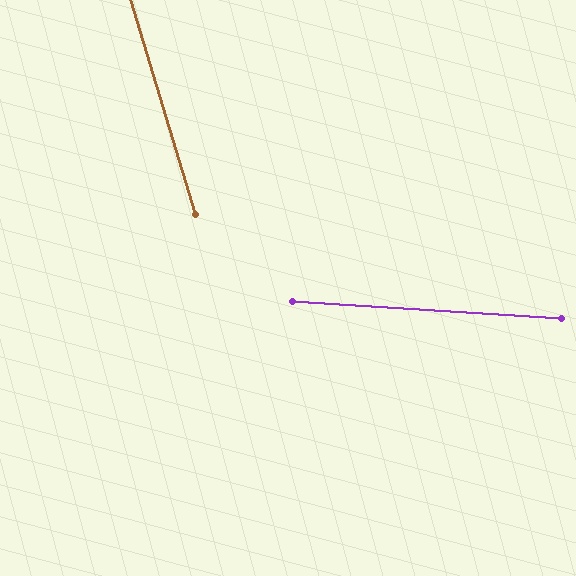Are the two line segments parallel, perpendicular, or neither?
Neither parallel nor perpendicular — they differ by about 70°.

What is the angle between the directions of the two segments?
Approximately 70 degrees.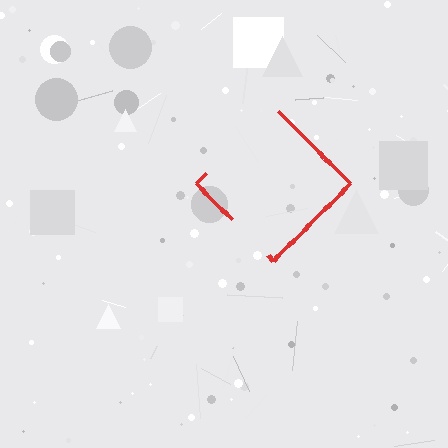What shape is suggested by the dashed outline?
The dashed outline suggests a diamond.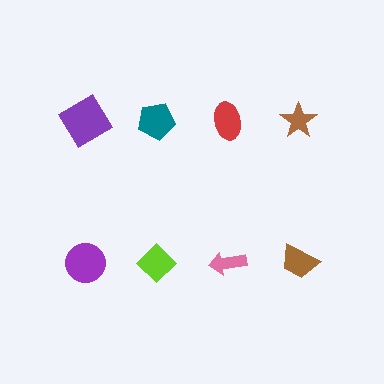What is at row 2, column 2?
A lime diamond.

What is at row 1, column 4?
A brown star.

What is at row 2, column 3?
A pink arrow.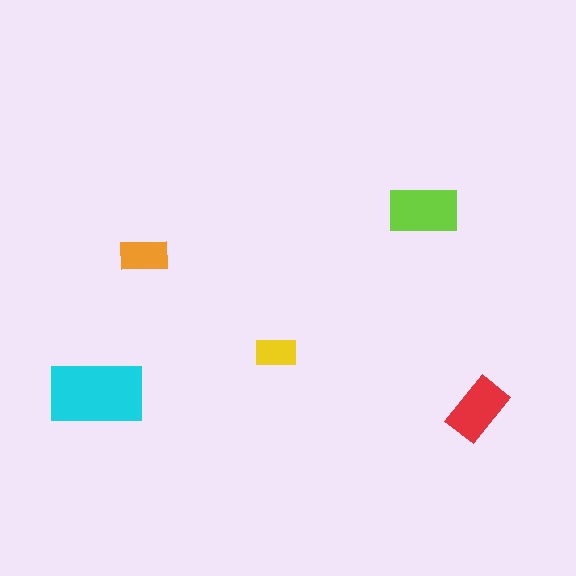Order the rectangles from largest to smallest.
the cyan one, the lime one, the red one, the orange one, the yellow one.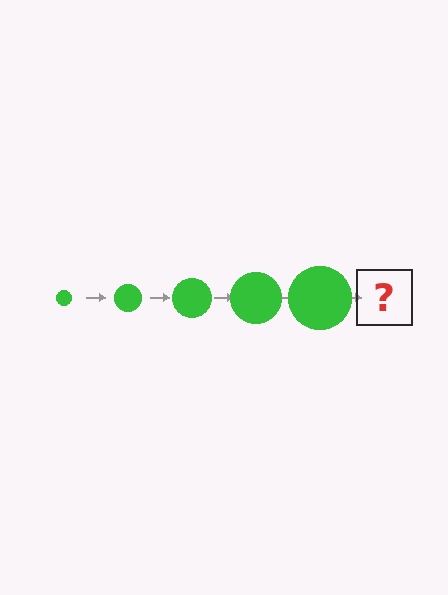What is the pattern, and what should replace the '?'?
The pattern is that the circle gets progressively larger each step. The '?' should be a green circle, larger than the previous one.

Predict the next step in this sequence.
The next step is a green circle, larger than the previous one.